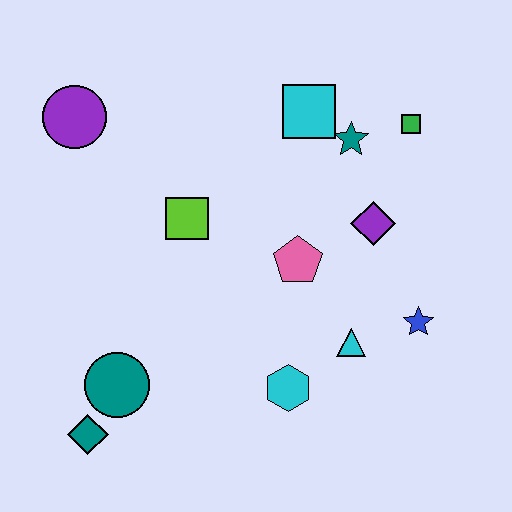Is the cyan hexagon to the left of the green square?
Yes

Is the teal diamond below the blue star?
Yes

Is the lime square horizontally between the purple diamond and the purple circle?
Yes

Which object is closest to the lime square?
The pink pentagon is closest to the lime square.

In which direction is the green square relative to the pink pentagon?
The green square is above the pink pentagon.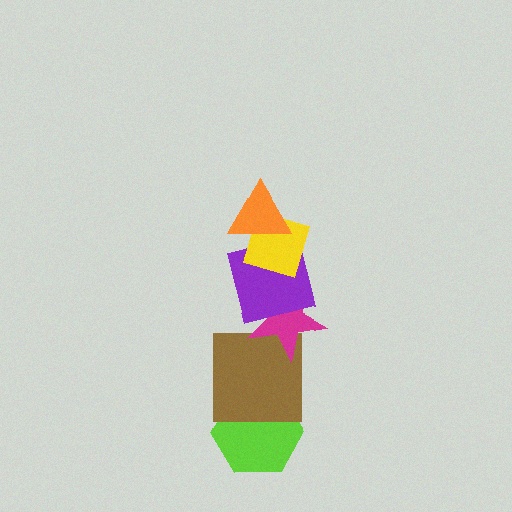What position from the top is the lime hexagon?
The lime hexagon is 6th from the top.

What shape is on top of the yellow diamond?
The orange triangle is on top of the yellow diamond.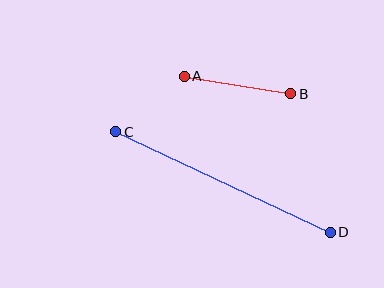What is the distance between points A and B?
The distance is approximately 108 pixels.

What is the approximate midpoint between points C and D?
The midpoint is at approximately (223, 182) pixels.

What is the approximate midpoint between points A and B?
The midpoint is at approximately (238, 85) pixels.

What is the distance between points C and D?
The distance is approximately 237 pixels.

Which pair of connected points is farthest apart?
Points C and D are farthest apart.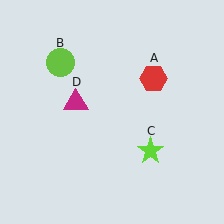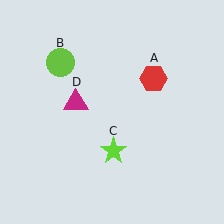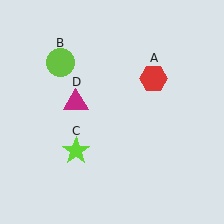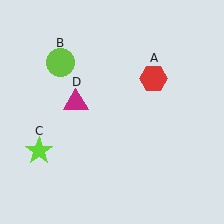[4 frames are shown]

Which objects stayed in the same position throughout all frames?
Red hexagon (object A) and lime circle (object B) and magenta triangle (object D) remained stationary.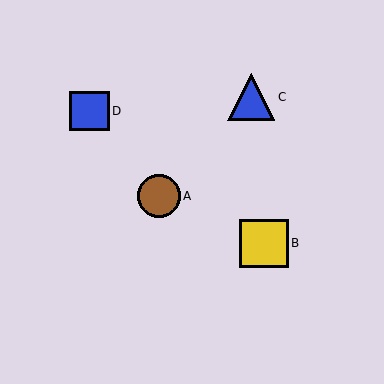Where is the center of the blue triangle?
The center of the blue triangle is at (251, 97).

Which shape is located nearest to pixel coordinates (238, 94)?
The blue triangle (labeled C) at (251, 97) is nearest to that location.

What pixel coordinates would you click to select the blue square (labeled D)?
Click at (90, 111) to select the blue square D.